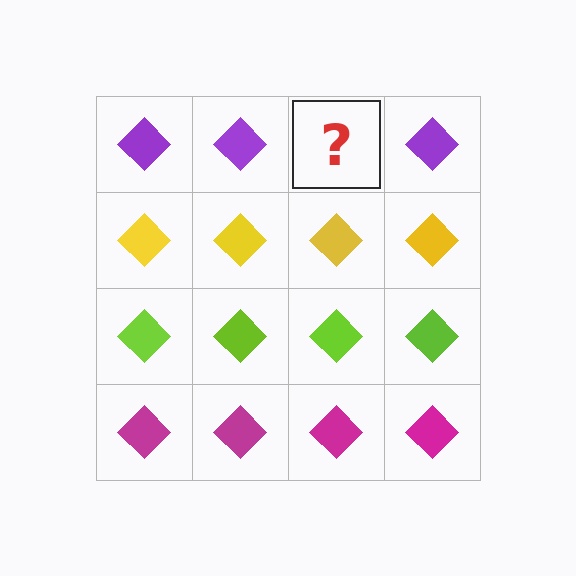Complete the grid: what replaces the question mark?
The question mark should be replaced with a purple diamond.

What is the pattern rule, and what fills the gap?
The rule is that each row has a consistent color. The gap should be filled with a purple diamond.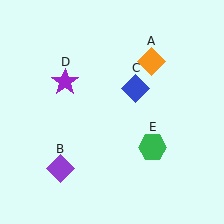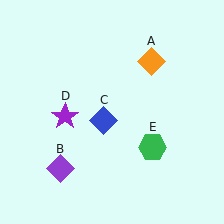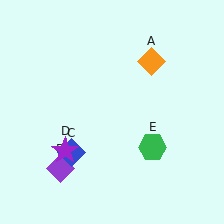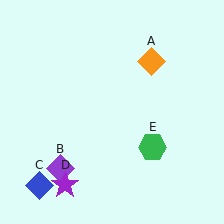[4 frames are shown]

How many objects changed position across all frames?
2 objects changed position: blue diamond (object C), purple star (object D).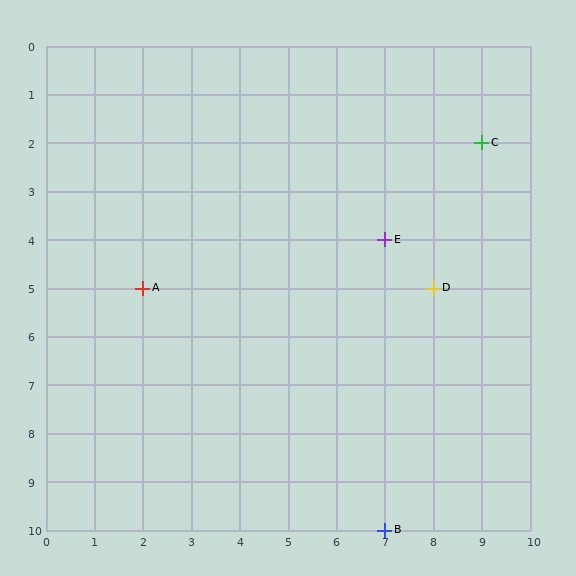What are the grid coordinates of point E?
Point E is at grid coordinates (7, 4).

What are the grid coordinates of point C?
Point C is at grid coordinates (9, 2).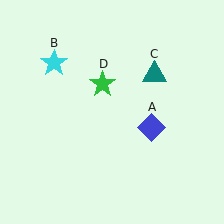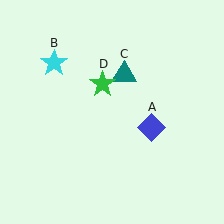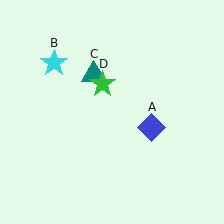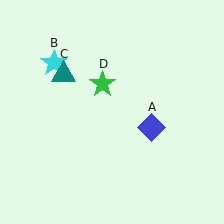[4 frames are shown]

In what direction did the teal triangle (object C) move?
The teal triangle (object C) moved left.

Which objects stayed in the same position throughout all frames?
Blue diamond (object A) and cyan star (object B) and green star (object D) remained stationary.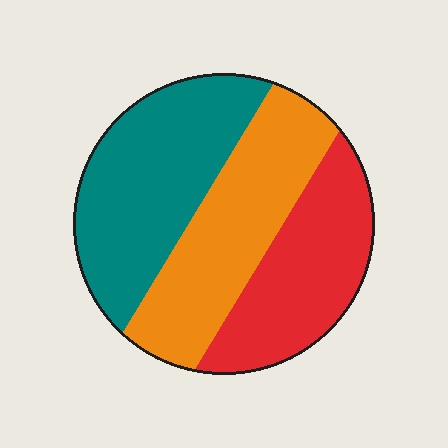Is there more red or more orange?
Orange.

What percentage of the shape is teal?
Teal takes up between a third and a half of the shape.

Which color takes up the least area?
Red, at roughly 30%.